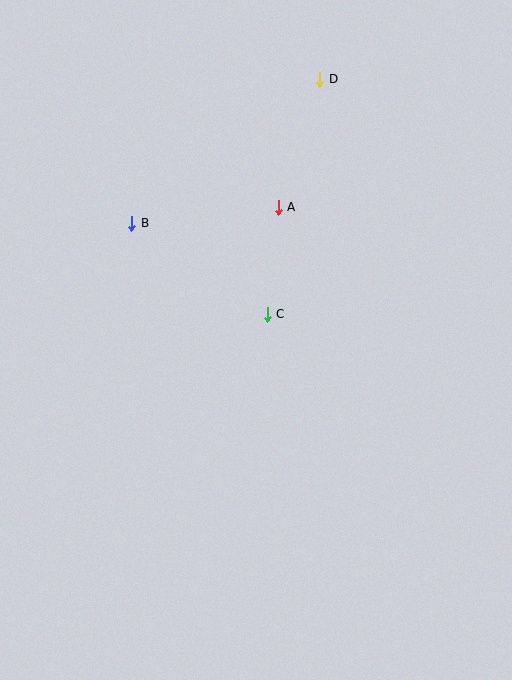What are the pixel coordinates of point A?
Point A is at (278, 207).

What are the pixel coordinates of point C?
Point C is at (267, 314).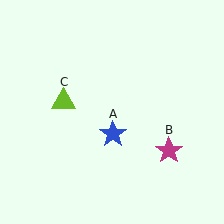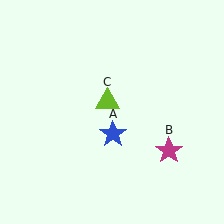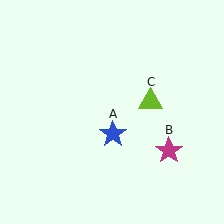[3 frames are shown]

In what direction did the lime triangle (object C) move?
The lime triangle (object C) moved right.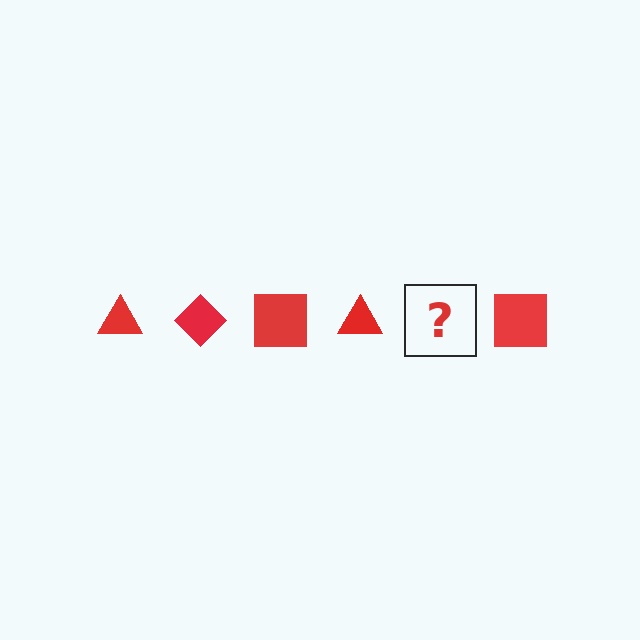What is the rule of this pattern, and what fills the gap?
The rule is that the pattern cycles through triangle, diamond, square shapes in red. The gap should be filled with a red diamond.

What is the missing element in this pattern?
The missing element is a red diamond.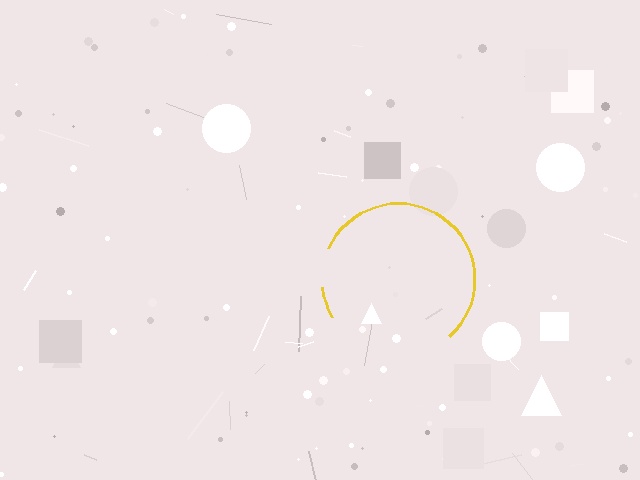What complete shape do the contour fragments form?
The contour fragments form a circle.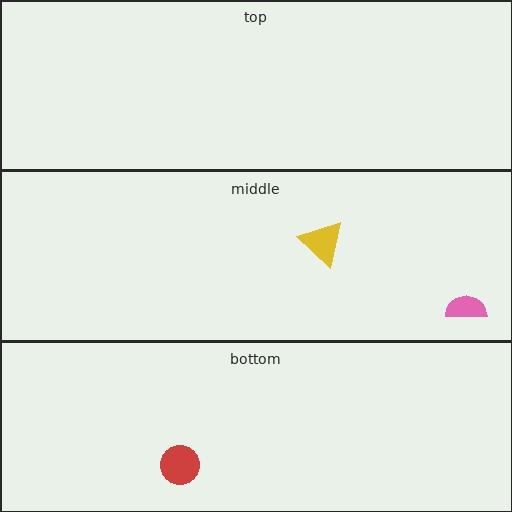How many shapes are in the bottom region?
1.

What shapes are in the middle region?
The pink semicircle, the yellow triangle.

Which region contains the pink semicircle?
The middle region.